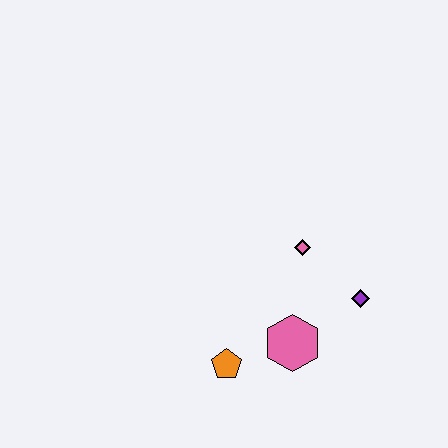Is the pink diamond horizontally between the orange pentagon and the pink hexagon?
No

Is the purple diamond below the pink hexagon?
No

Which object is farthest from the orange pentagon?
The purple diamond is farthest from the orange pentagon.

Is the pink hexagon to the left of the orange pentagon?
No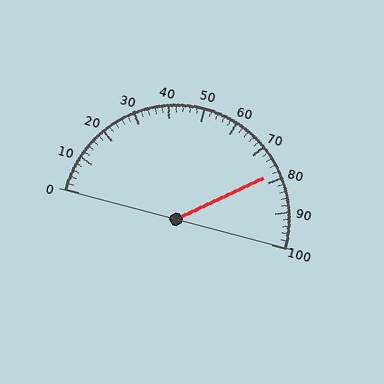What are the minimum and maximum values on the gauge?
The gauge ranges from 0 to 100.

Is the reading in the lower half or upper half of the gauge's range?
The reading is in the upper half of the range (0 to 100).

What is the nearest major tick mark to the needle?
The nearest major tick mark is 80.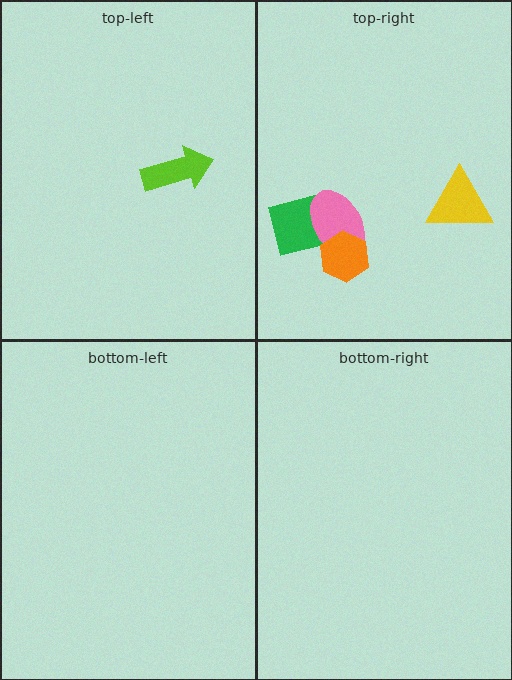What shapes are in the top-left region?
The lime arrow.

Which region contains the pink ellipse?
The top-right region.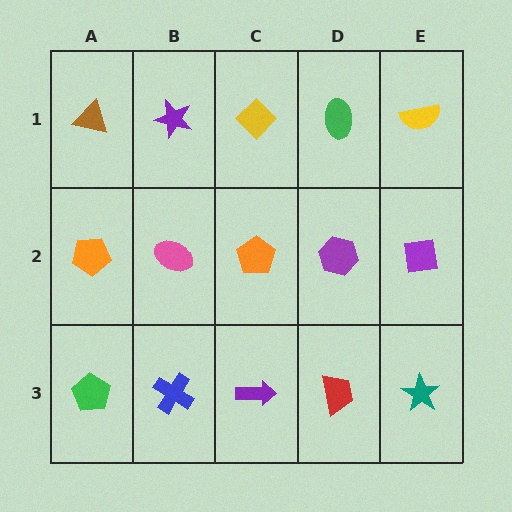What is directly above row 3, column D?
A purple hexagon.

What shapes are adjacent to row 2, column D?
A green ellipse (row 1, column D), a red trapezoid (row 3, column D), an orange pentagon (row 2, column C), a purple square (row 2, column E).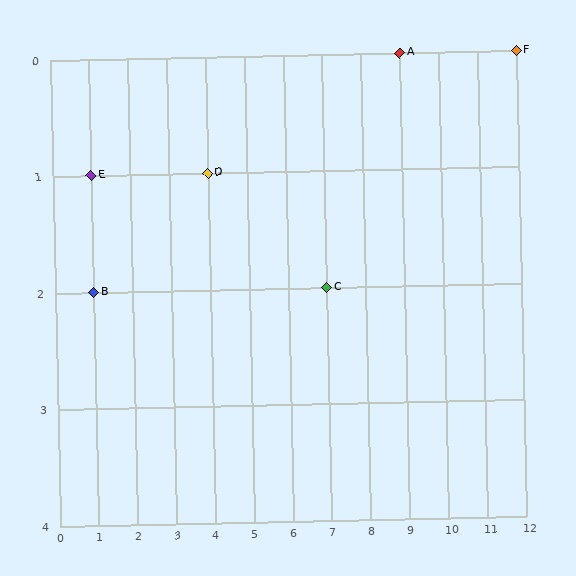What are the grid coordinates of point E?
Point E is at grid coordinates (1, 1).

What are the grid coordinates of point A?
Point A is at grid coordinates (9, 0).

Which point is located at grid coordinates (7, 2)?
Point C is at (7, 2).